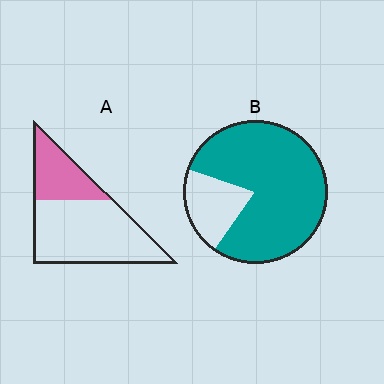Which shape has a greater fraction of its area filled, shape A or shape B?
Shape B.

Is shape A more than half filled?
No.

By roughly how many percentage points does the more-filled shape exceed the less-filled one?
By roughly 50 percentage points (B over A).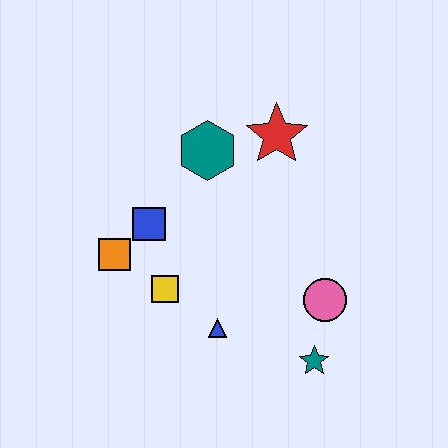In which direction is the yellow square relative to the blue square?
The yellow square is below the blue square.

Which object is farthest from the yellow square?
The red star is farthest from the yellow square.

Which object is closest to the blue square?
The orange square is closest to the blue square.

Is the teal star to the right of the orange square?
Yes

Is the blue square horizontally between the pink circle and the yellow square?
No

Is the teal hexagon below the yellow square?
No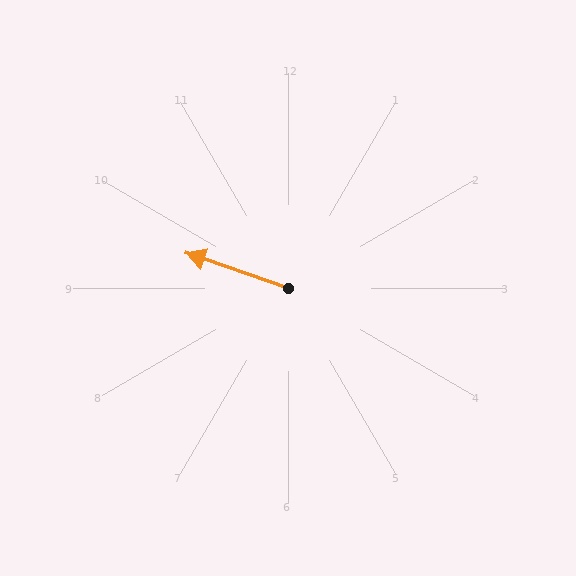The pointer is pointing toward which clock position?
Roughly 10 o'clock.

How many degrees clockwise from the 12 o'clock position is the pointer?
Approximately 289 degrees.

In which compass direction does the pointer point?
West.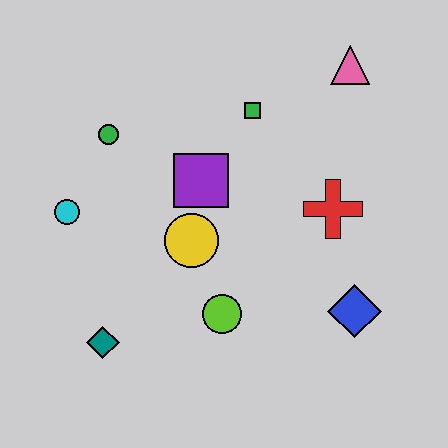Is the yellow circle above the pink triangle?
No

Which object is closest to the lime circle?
The yellow circle is closest to the lime circle.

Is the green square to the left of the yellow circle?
No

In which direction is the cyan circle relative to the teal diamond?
The cyan circle is above the teal diamond.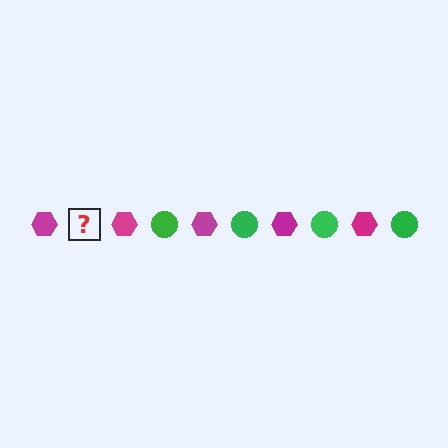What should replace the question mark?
The question mark should be replaced with a green circle.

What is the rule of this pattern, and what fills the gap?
The rule is that the pattern alternates between magenta hexagon and green circle. The gap should be filled with a green circle.